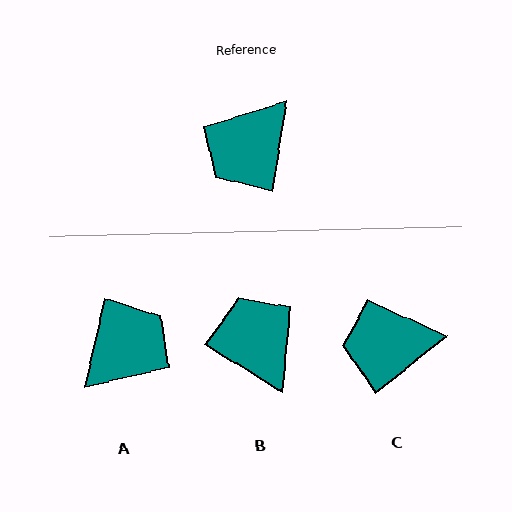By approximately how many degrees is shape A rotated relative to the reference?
Approximately 176 degrees counter-clockwise.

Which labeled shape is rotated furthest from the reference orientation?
A, about 176 degrees away.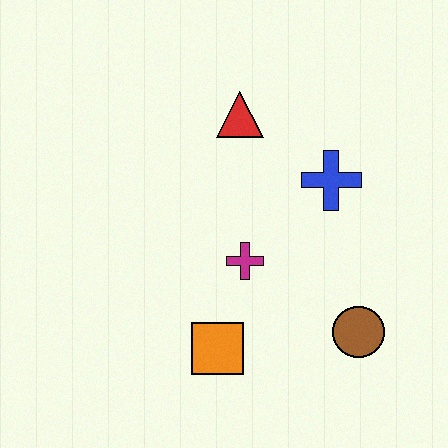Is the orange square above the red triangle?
No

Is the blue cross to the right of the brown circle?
No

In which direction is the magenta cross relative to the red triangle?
The magenta cross is below the red triangle.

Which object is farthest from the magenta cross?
The red triangle is farthest from the magenta cross.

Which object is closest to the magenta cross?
The orange square is closest to the magenta cross.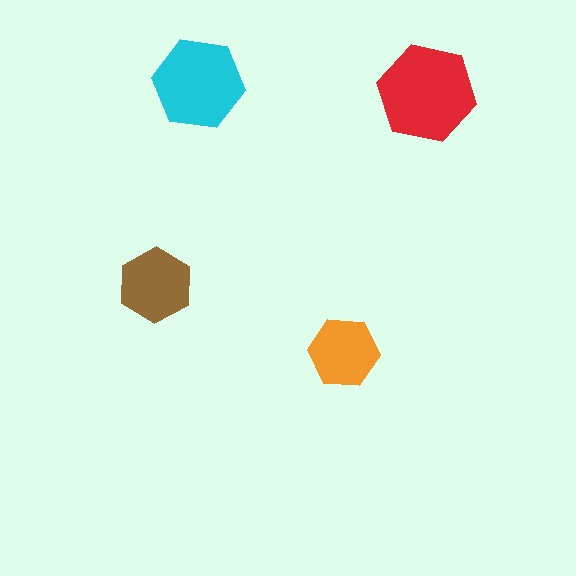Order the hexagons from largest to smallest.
the red one, the cyan one, the brown one, the orange one.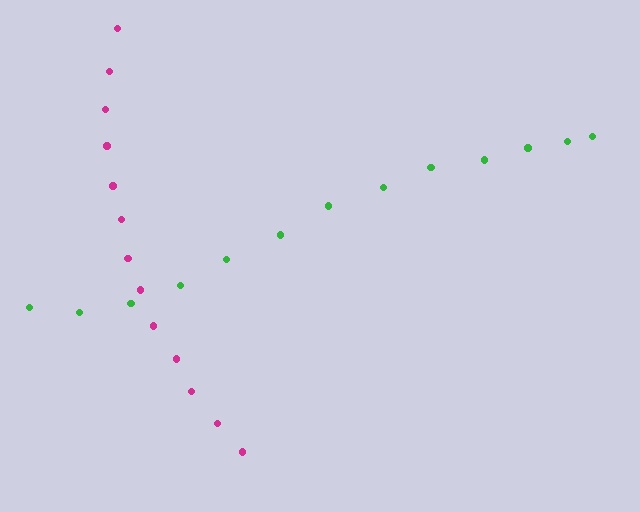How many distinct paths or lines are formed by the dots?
There are 2 distinct paths.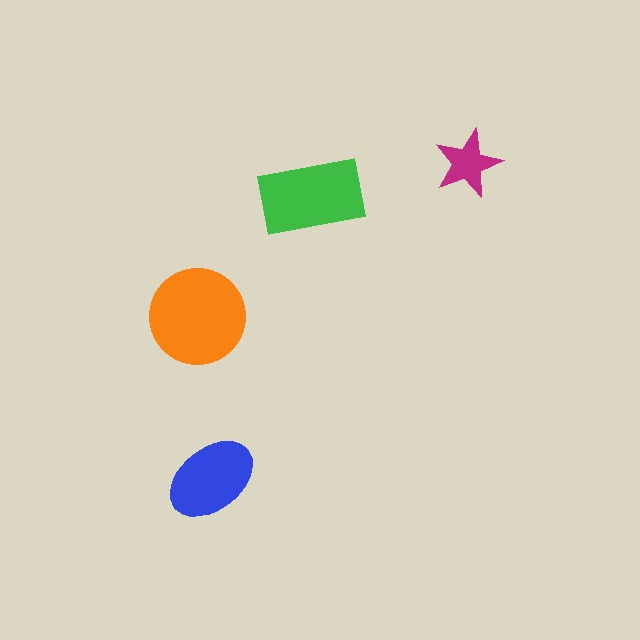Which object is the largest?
The orange circle.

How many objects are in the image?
There are 4 objects in the image.